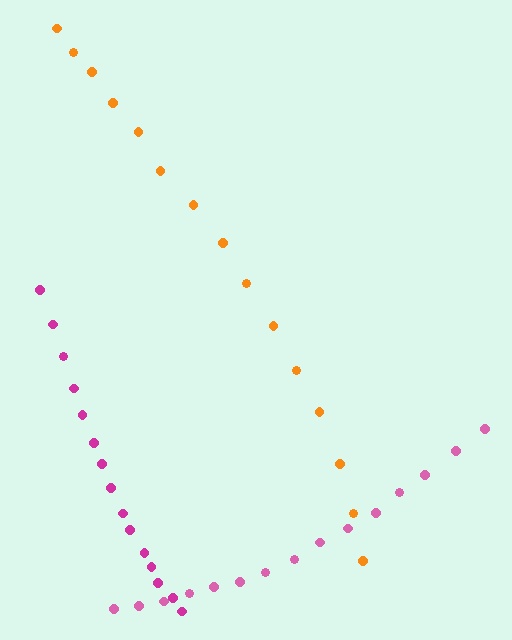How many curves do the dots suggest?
There are 3 distinct paths.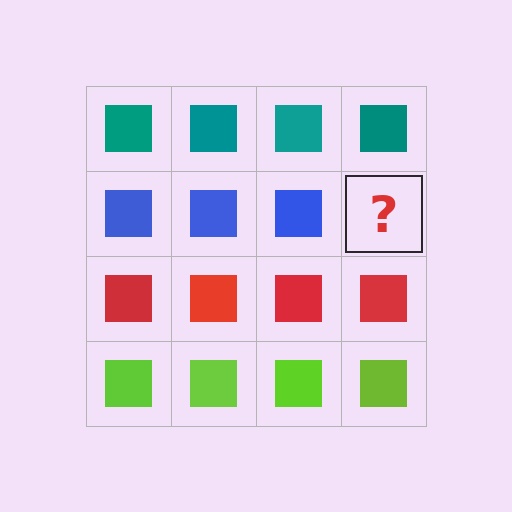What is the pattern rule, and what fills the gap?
The rule is that each row has a consistent color. The gap should be filled with a blue square.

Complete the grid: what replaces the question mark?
The question mark should be replaced with a blue square.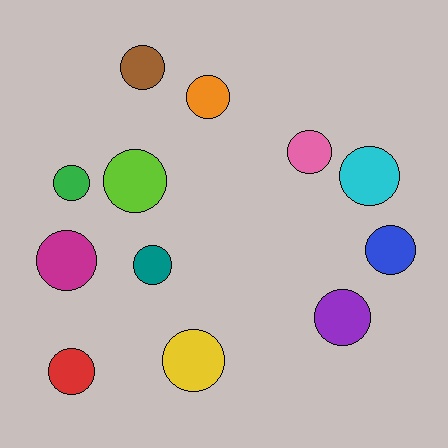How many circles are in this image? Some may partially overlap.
There are 12 circles.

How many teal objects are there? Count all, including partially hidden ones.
There is 1 teal object.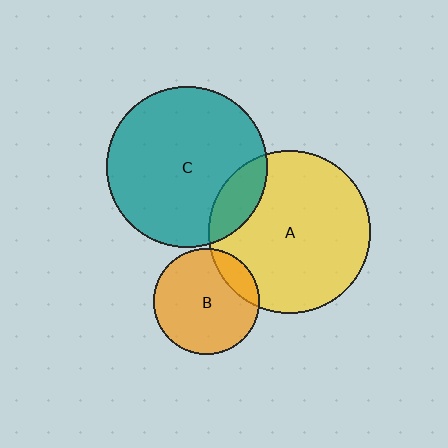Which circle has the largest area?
Circle A (yellow).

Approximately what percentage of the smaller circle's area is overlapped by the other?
Approximately 15%.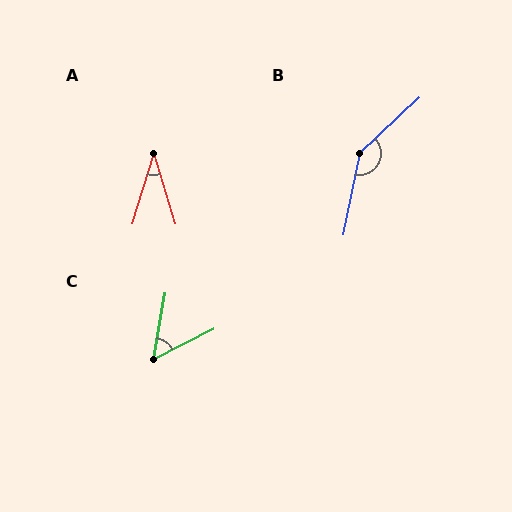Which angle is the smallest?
A, at approximately 34 degrees.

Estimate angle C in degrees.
Approximately 53 degrees.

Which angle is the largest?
B, at approximately 145 degrees.